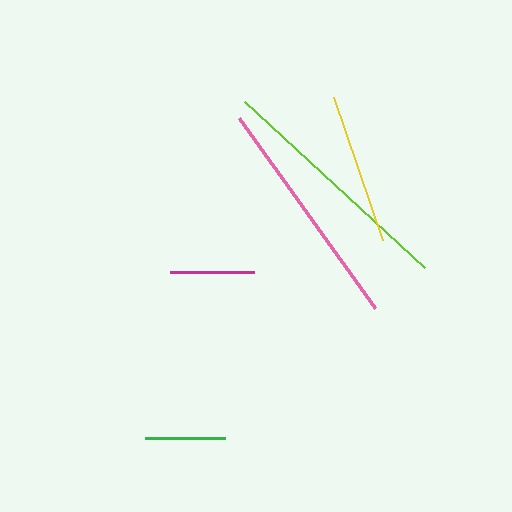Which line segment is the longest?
The lime line is the longest at approximately 244 pixels.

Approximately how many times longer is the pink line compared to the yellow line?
The pink line is approximately 1.5 times the length of the yellow line.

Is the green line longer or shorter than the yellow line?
The yellow line is longer than the green line.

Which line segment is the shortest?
The green line is the shortest at approximately 81 pixels.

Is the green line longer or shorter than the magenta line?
The magenta line is longer than the green line.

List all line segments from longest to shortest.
From longest to shortest: lime, pink, yellow, magenta, green.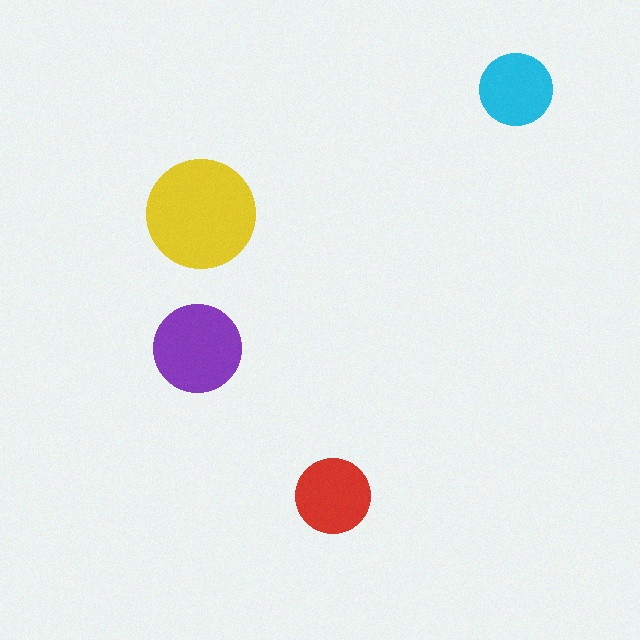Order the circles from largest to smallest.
the yellow one, the purple one, the red one, the cyan one.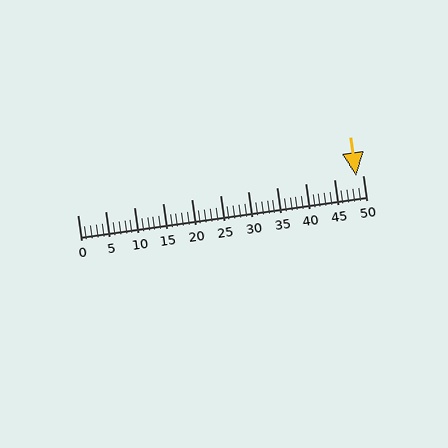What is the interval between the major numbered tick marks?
The major tick marks are spaced 5 units apart.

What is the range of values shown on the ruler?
The ruler shows values from 0 to 50.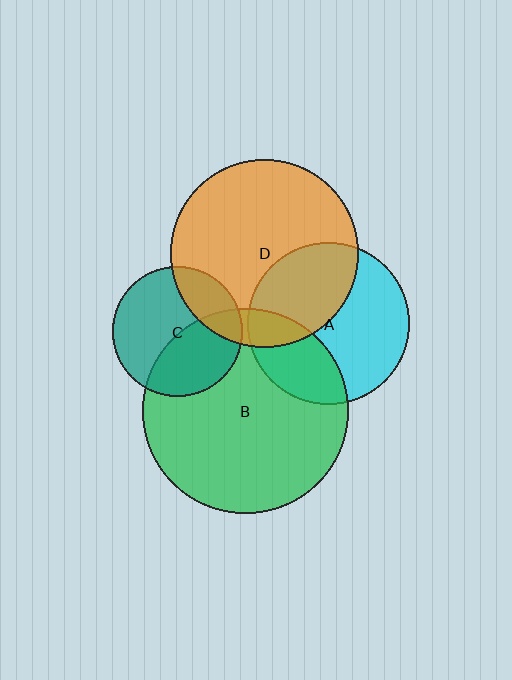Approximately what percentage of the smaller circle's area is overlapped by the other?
Approximately 40%.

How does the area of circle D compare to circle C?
Approximately 2.1 times.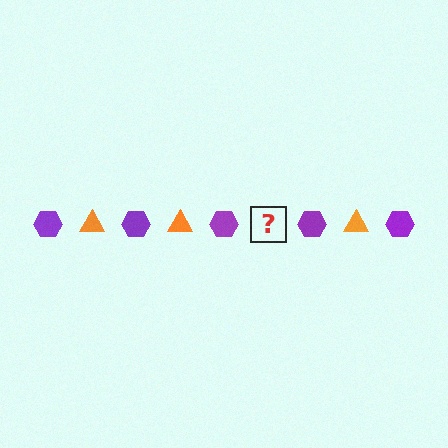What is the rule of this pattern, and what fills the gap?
The rule is that the pattern alternates between purple hexagon and orange triangle. The gap should be filled with an orange triangle.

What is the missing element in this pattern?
The missing element is an orange triangle.